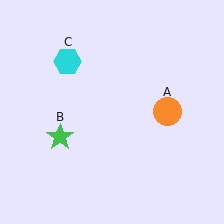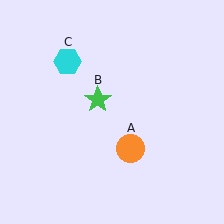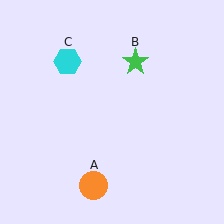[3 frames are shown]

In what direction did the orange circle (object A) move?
The orange circle (object A) moved down and to the left.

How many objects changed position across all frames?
2 objects changed position: orange circle (object A), green star (object B).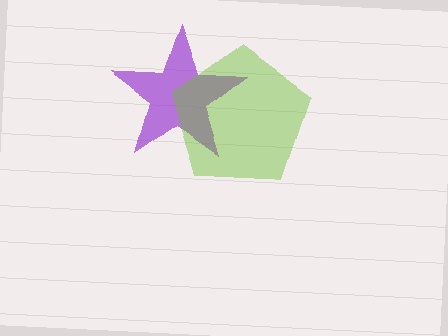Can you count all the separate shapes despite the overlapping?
Yes, there are 2 separate shapes.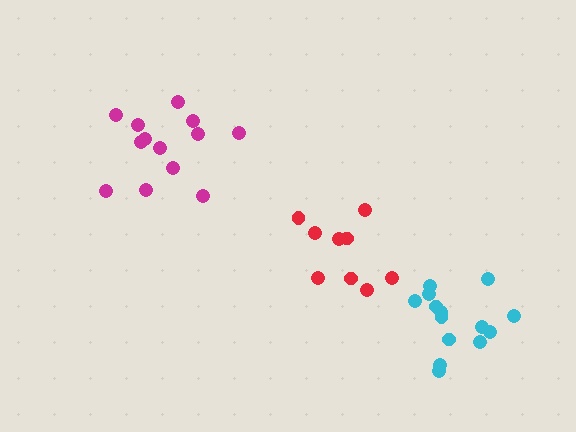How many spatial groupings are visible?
There are 3 spatial groupings.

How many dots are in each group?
Group 1: 13 dots, Group 2: 9 dots, Group 3: 14 dots (36 total).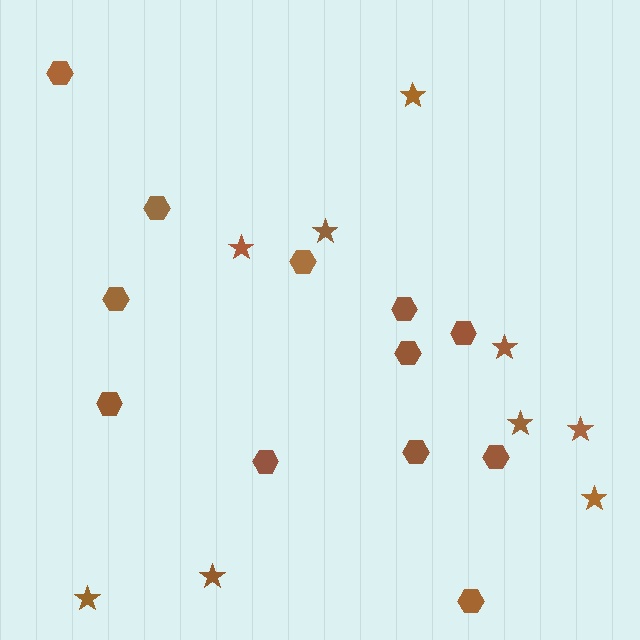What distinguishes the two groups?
There are 2 groups: one group of stars (9) and one group of hexagons (12).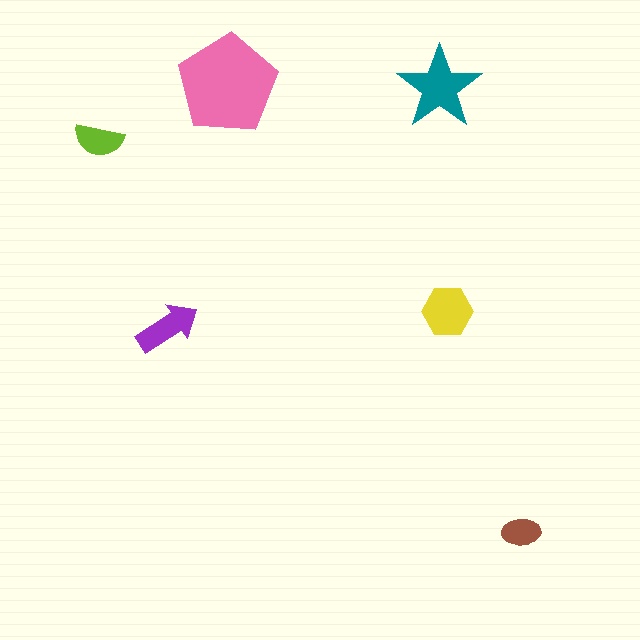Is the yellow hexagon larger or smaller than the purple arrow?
Larger.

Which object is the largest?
The pink pentagon.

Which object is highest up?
The pink pentagon is topmost.